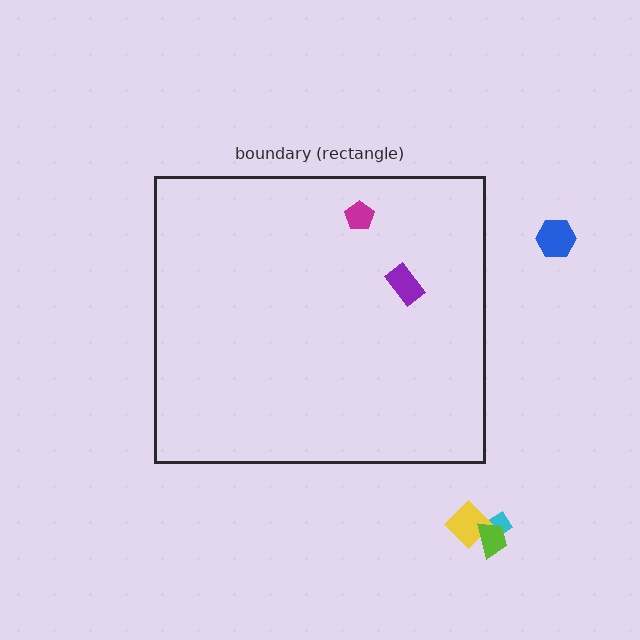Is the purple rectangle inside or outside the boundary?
Inside.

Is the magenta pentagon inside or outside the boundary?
Inside.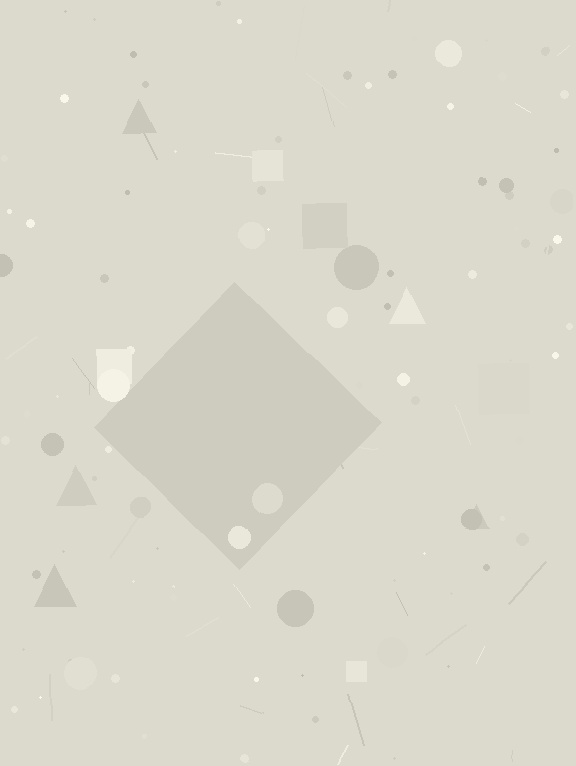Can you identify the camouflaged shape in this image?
The camouflaged shape is a diamond.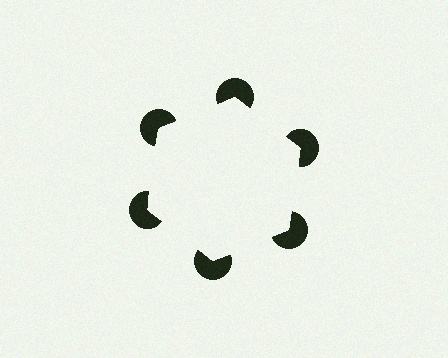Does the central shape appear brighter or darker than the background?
It typically appears slightly brighter than the background, even though no actual brightness change is drawn.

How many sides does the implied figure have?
6 sides.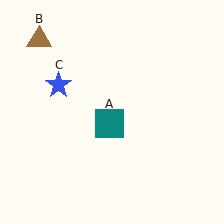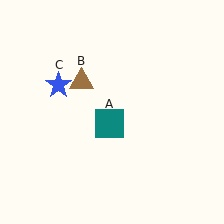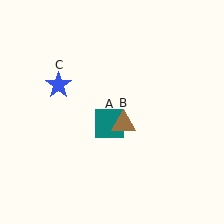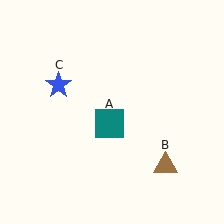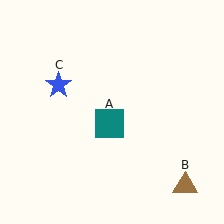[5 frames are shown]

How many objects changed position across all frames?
1 object changed position: brown triangle (object B).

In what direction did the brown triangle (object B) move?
The brown triangle (object B) moved down and to the right.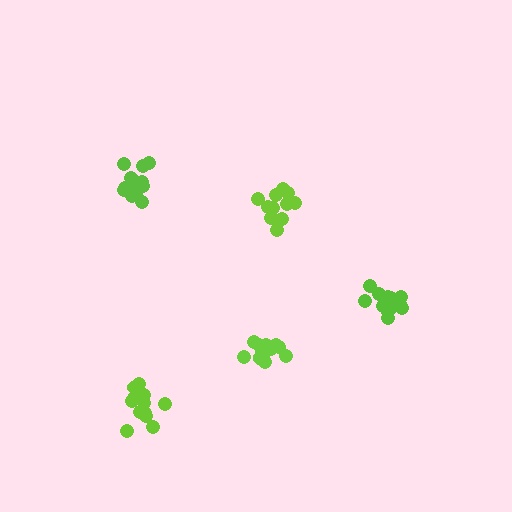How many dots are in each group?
Group 1: 13 dots, Group 2: 13 dots, Group 3: 13 dots, Group 4: 12 dots, Group 5: 12 dots (63 total).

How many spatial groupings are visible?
There are 5 spatial groupings.